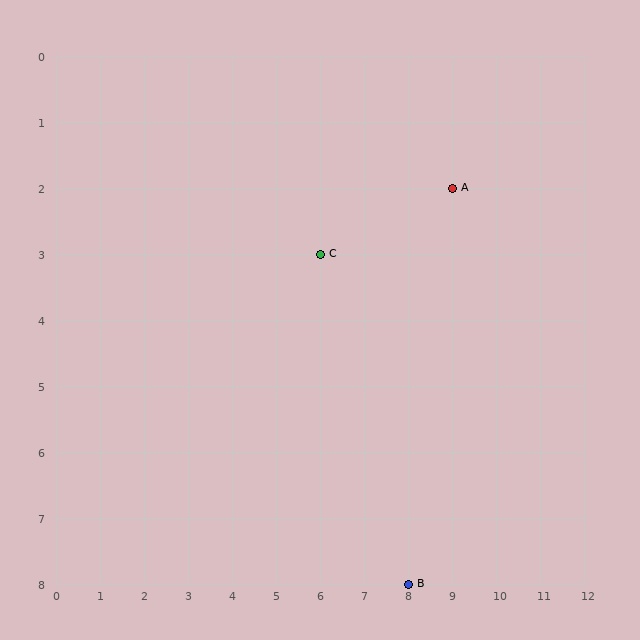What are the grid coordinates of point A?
Point A is at grid coordinates (9, 2).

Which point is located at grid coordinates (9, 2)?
Point A is at (9, 2).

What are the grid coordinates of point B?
Point B is at grid coordinates (8, 8).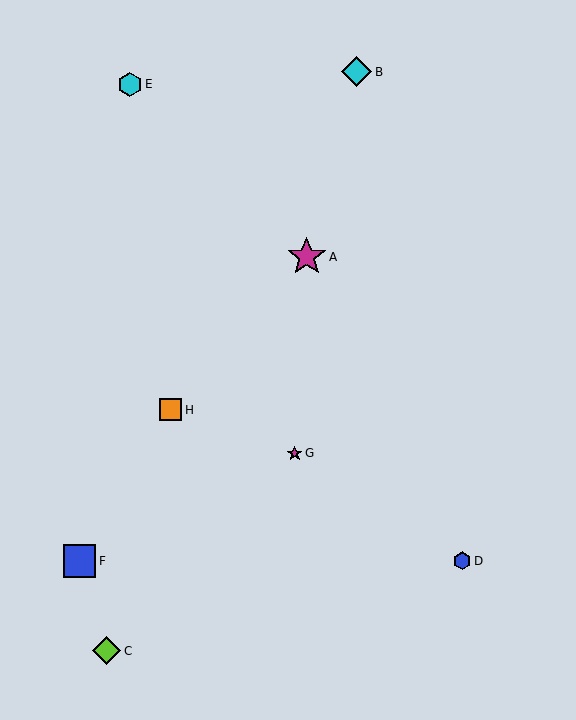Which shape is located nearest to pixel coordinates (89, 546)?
The blue square (labeled F) at (80, 561) is nearest to that location.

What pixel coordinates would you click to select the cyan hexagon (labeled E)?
Click at (130, 84) to select the cyan hexagon E.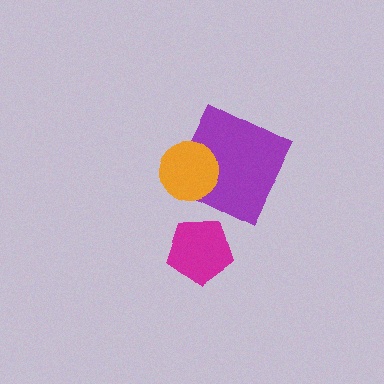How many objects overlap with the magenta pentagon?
0 objects overlap with the magenta pentagon.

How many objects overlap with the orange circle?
1 object overlaps with the orange circle.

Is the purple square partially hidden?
Yes, it is partially covered by another shape.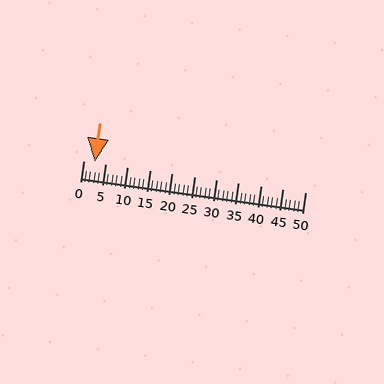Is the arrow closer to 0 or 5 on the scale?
The arrow is closer to 5.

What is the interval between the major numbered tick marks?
The major tick marks are spaced 5 units apart.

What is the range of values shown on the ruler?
The ruler shows values from 0 to 50.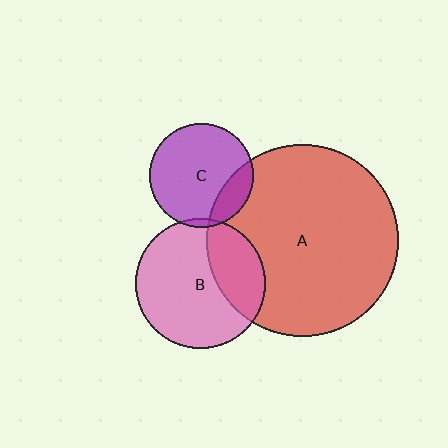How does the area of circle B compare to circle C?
Approximately 1.6 times.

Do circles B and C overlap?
Yes.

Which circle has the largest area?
Circle A (red).